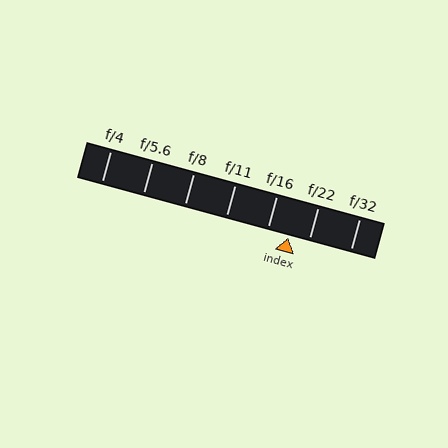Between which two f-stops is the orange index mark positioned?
The index mark is between f/16 and f/22.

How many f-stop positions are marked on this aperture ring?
There are 7 f-stop positions marked.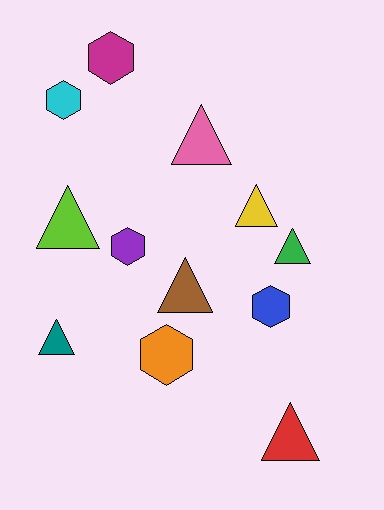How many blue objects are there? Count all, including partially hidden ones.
There is 1 blue object.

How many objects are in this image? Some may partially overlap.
There are 12 objects.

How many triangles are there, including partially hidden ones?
There are 7 triangles.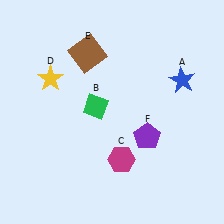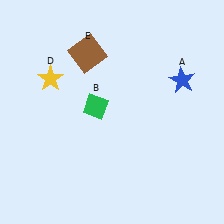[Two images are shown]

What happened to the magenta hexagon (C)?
The magenta hexagon (C) was removed in Image 2. It was in the bottom-right area of Image 1.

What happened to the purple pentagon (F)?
The purple pentagon (F) was removed in Image 2. It was in the bottom-right area of Image 1.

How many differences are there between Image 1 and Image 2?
There are 2 differences between the two images.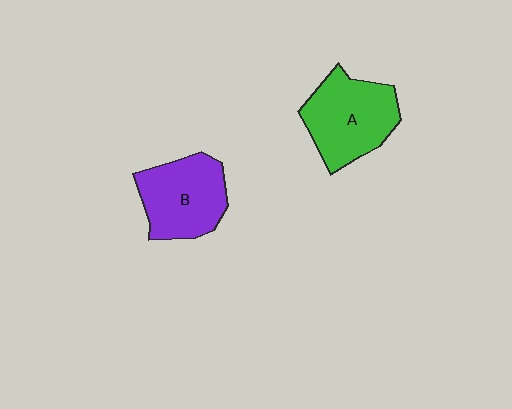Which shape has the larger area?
Shape A (green).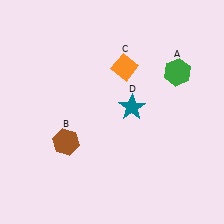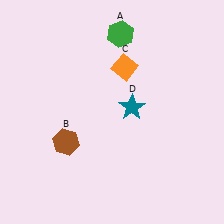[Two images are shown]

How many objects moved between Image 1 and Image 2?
1 object moved between the two images.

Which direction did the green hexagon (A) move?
The green hexagon (A) moved left.